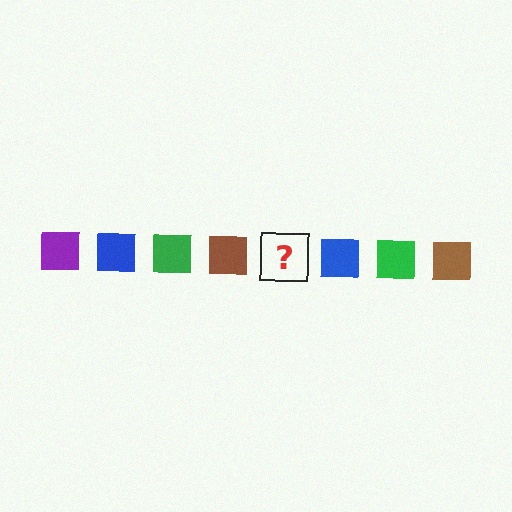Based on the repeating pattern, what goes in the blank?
The blank should be a purple square.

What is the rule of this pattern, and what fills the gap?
The rule is that the pattern cycles through purple, blue, green, brown squares. The gap should be filled with a purple square.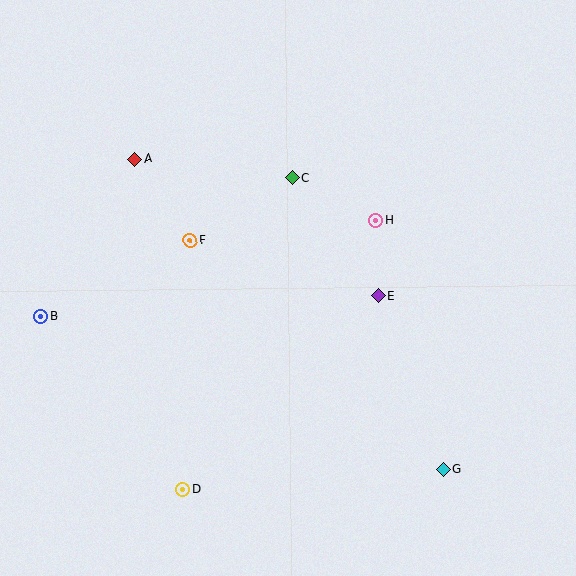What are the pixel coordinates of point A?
Point A is at (134, 159).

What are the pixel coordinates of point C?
Point C is at (292, 178).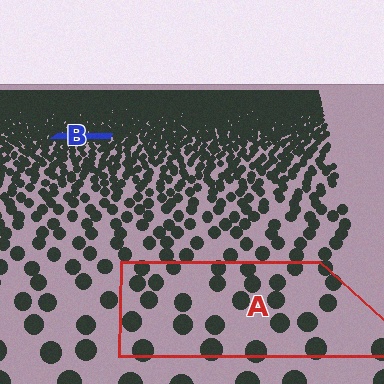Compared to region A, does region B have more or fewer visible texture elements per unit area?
Region B has more texture elements per unit area — they are packed more densely because it is farther away.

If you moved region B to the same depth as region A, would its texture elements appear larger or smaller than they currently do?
They would appear larger. At a closer depth, the same texture elements are projected at a bigger on-screen size.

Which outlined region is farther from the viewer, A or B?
Region B is farther from the viewer — the texture elements inside it appear smaller and more densely packed.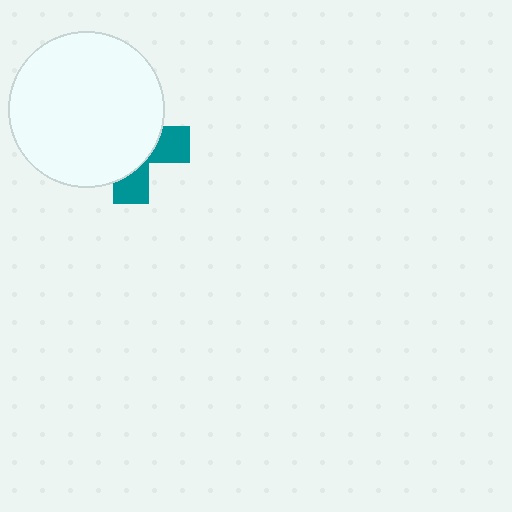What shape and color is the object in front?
The object in front is a white circle.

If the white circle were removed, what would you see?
You would see the complete teal cross.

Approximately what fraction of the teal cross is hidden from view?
Roughly 68% of the teal cross is hidden behind the white circle.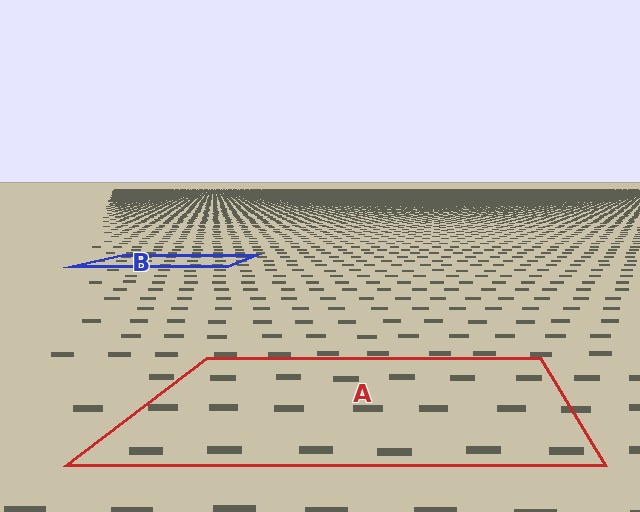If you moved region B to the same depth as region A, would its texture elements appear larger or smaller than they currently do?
They would appear larger. At a closer depth, the same texture elements are projected at a bigger on-screen size.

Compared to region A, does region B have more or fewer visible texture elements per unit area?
Region B has more texture elements per unit area — they are packed more densely because it is farther away.